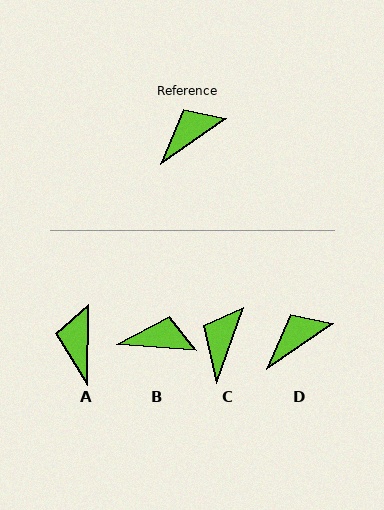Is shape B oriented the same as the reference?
No, it is off by about 40 degrees.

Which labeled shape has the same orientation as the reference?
D.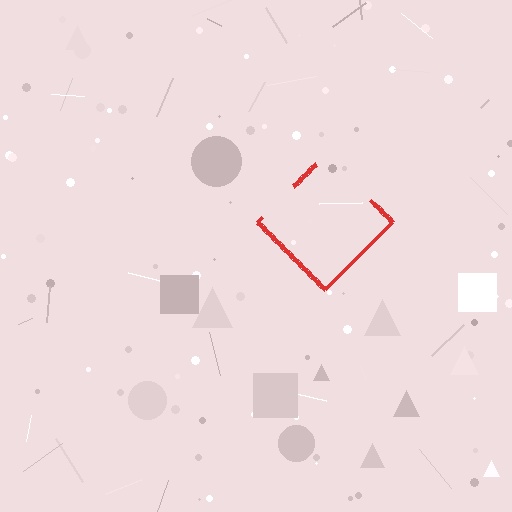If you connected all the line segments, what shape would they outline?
They would outline a diamond.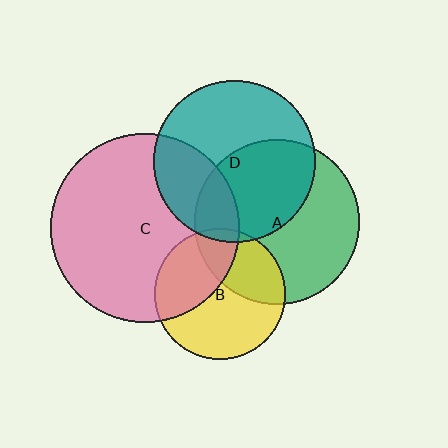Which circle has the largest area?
Circle C (pink).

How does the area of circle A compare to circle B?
Approximately 1.6 times.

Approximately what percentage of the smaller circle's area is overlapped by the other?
Approximately 5%.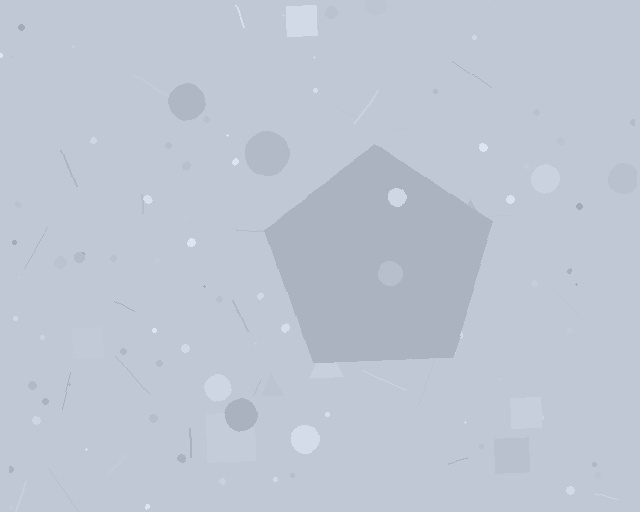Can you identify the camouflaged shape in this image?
The camouflaged shape is a pentagon.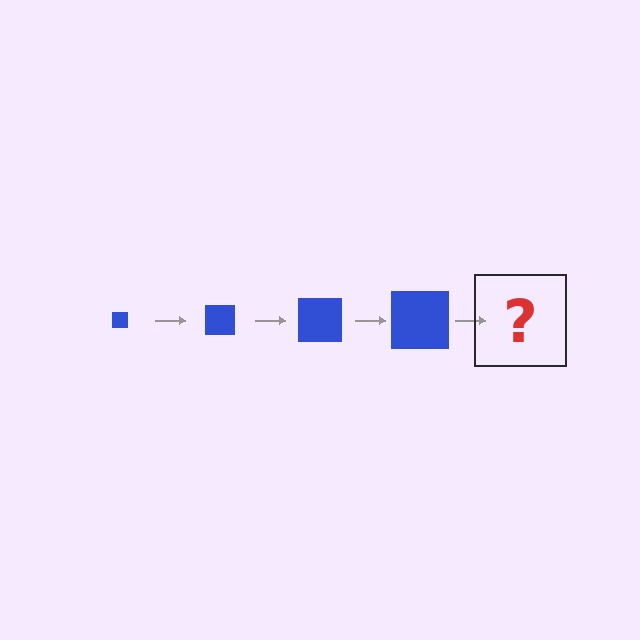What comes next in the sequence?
The next element should be a blue square, larger than the previous one.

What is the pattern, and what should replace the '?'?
The pattern is that the square gets progressively larger each step. The '?' should be a blue square, larger than the previous one.